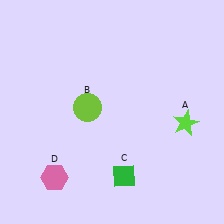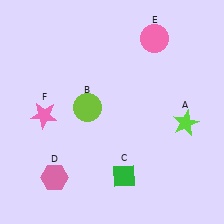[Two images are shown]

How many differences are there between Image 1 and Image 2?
There are 2 differences between the two images.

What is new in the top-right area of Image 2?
A pink circle (E) was added in the top-right area of Image 2.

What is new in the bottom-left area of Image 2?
A pink star (F) was added in the bottom-left area of Image 2.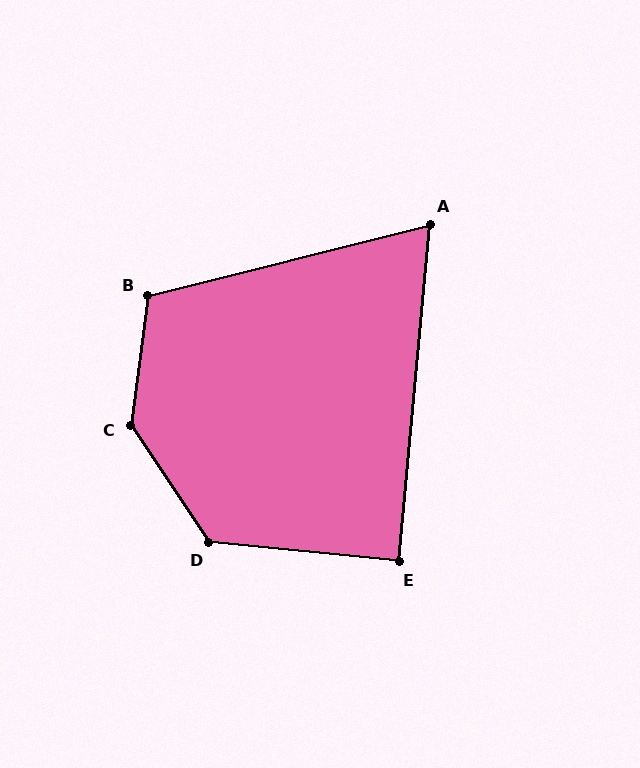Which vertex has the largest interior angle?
C, at approximately 139 degrees.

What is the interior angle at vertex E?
Approximately 90 degrees (approximately right).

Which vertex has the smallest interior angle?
A, at approximately 71 degrees.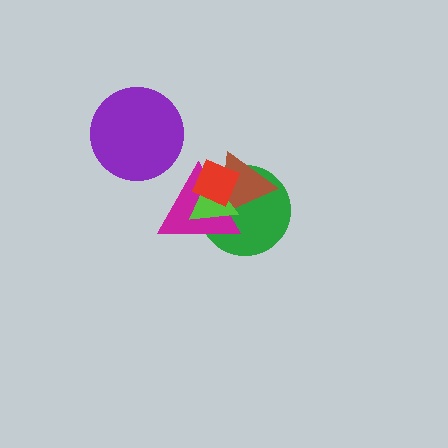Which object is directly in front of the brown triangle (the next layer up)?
The magenta triangle is directly in front of the brown triangle.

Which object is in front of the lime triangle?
The red diamond is in front of the lime triangle.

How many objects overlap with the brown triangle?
4 objects overlap with the brown triangle.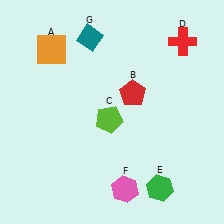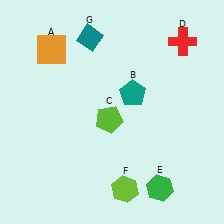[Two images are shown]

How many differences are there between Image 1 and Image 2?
There are 2 differences between the two images.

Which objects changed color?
B changed from red to teal. F changed from pink to lime.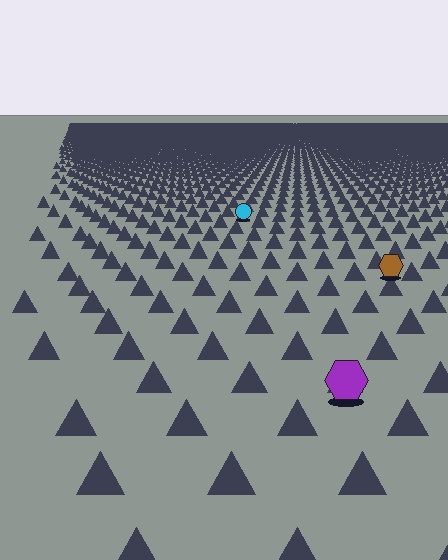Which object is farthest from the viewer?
The cyan circle is farthest from the viewer. It appears smaller and the ground texture around it is denser.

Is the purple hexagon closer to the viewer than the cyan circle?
Yes. The purple hexagon is closer — you can tell from the texture gradient: the ground texture is coarser near it.